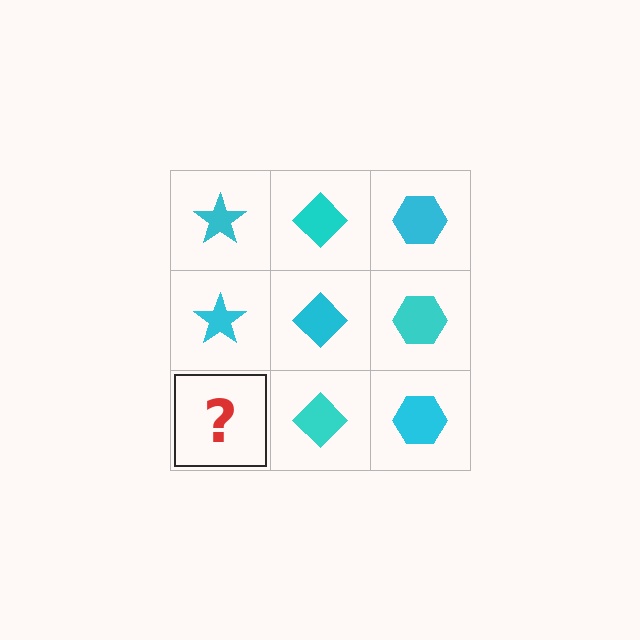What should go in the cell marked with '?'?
The missing cell should contain a cyan star.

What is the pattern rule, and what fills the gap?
The rule is that each column has a consistent shape. The gap should be filled with a cyan star.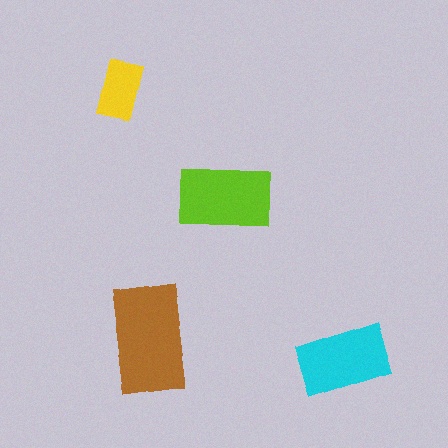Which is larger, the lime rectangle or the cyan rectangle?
The lime one.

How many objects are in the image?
There are 4 objects in the image.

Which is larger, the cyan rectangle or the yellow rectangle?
The cyan one.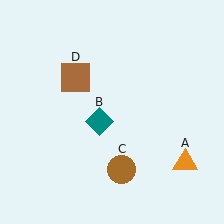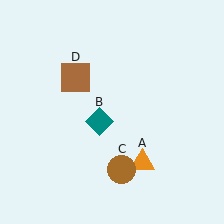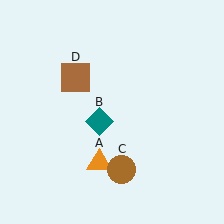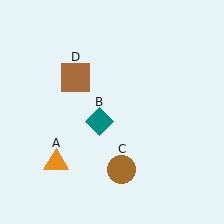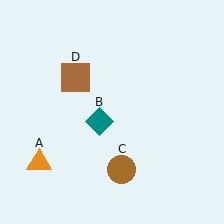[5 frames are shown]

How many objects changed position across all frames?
1 object changed position: orange triangle (object A).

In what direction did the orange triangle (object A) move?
The orange triangle (object A) moved left.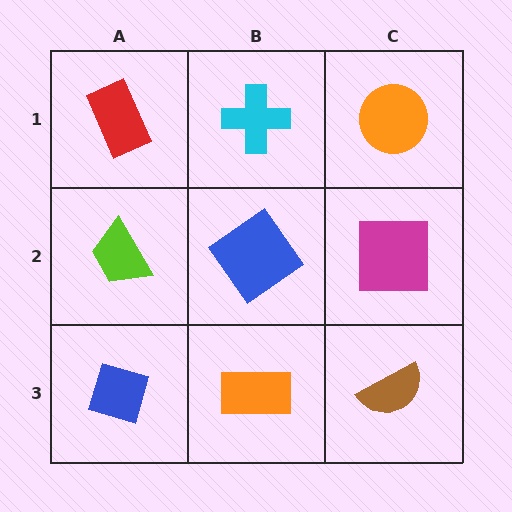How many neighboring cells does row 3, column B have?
3.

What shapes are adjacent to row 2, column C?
An orange circle (row 1, column C), a brown semicircle (row 3, column C), a blue diamond (row 2, column B).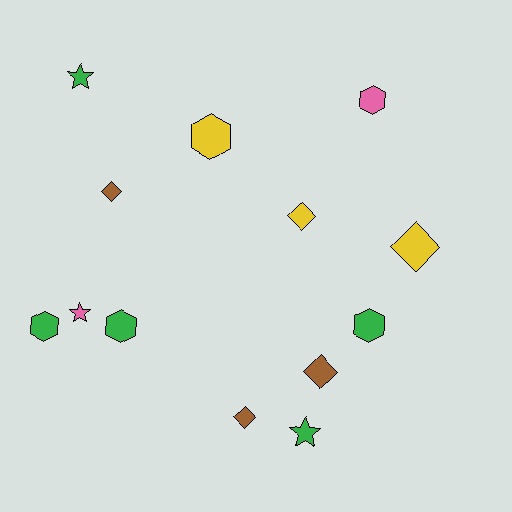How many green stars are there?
There are 2 green stars.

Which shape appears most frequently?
Diamond, with 5 objects.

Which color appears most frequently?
Green, with 5 objects.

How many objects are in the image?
There are 13 objects.